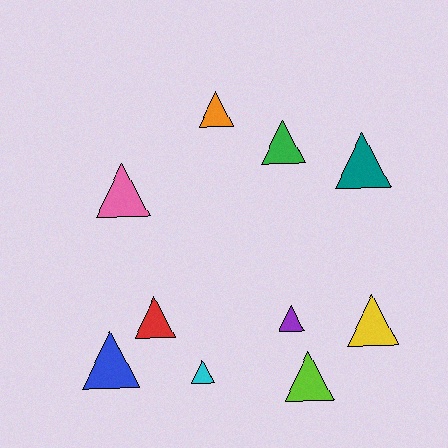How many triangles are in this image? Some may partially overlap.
There are 10 triangles.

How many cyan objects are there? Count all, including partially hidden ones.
There is 1 cyan object.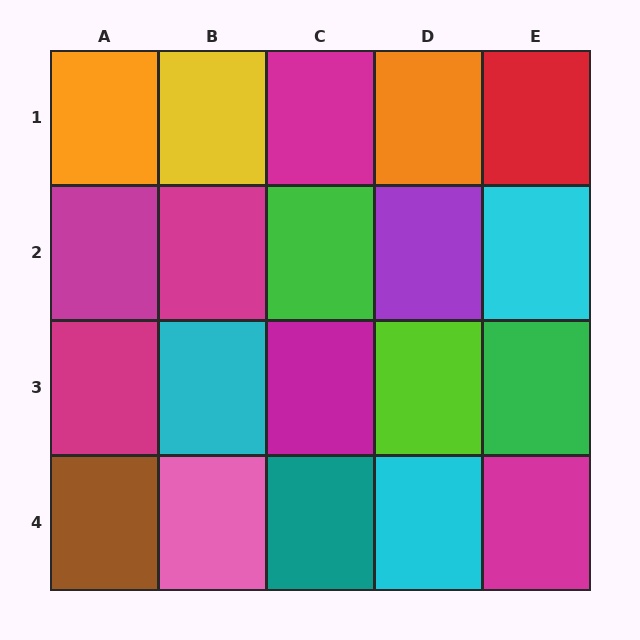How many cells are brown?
1 cell is brown.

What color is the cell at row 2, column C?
Green.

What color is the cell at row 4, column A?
Brown.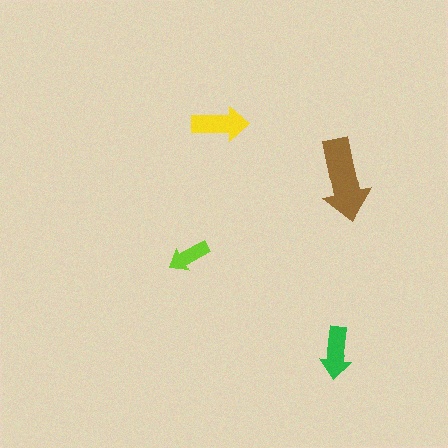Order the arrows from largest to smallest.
the brown one, the yellow one, the green one, the lime one.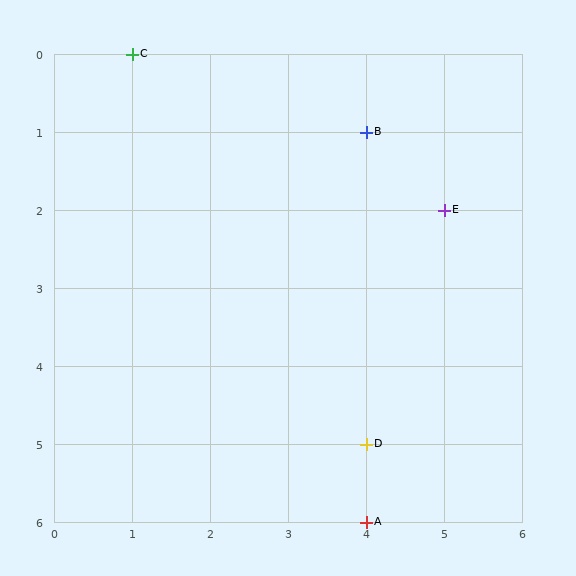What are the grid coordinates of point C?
Point C is at grid coordinates (1, 0).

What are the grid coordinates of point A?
Point A is at grid coordinates (4, 6).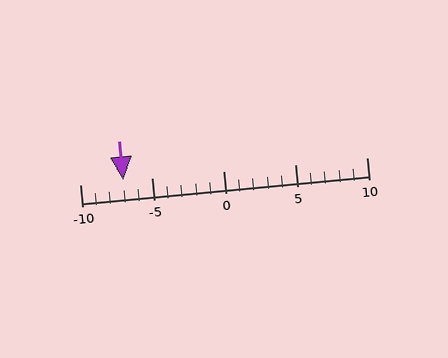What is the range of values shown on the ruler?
The ruler shows values from -10 to 10.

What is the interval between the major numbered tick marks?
The major tick marks are spaced 5 units apart.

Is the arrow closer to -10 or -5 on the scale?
The arrow is closer to -5.